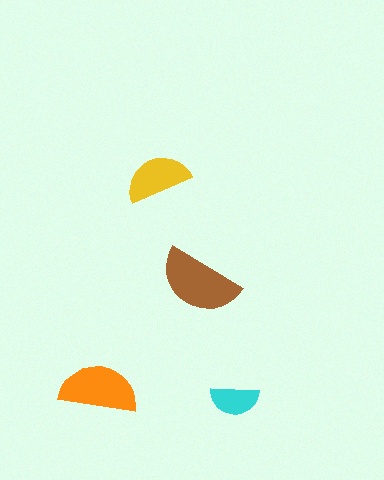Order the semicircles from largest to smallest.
the brown one, the orange one, the yellow one, the cyan one.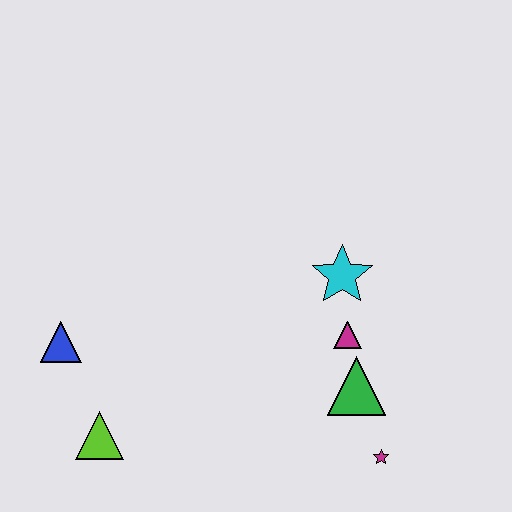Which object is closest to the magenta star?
The green triangle is closest to the magenta star.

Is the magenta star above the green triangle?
No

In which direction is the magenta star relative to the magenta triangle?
The magenta star is below the magenta triangle.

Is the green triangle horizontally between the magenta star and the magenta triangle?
Yes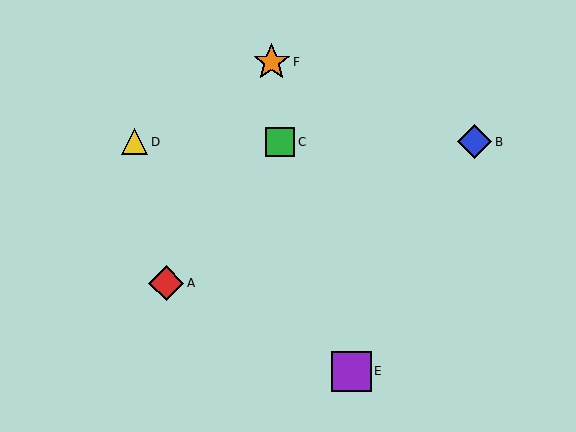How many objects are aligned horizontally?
3 objects (B, C, D) are aligned horizontally.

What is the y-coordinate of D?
Object D is at y≈142.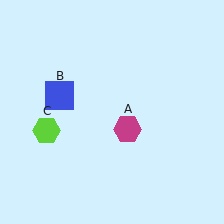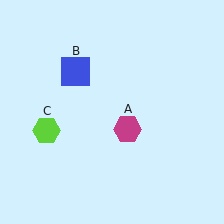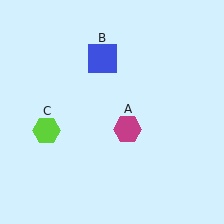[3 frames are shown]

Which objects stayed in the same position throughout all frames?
Magenta hexagon (object A) and lime hexagon (object C) remained stationary.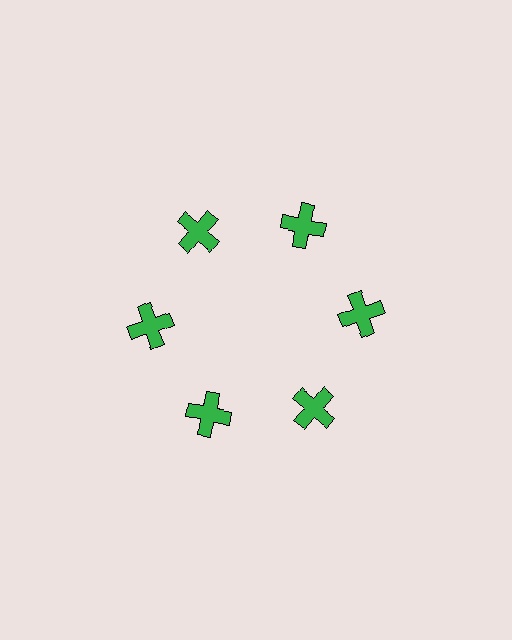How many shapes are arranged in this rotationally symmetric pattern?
There are 6 shapes, arranged in 6 groups of 1.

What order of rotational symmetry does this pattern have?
This pattern has 6-fold rotational symmetry.